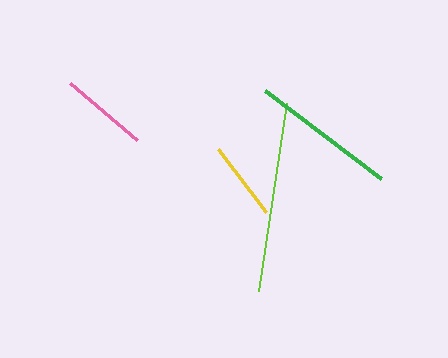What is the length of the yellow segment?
The yellow segment is approximately 78 pixels long.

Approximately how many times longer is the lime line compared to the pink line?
The lime line is approximately 2.2 times the length of the pink line.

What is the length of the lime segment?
The lime segment is approximately 190 pixels long.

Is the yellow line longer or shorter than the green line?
The green line is longer than the yellow line.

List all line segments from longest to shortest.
From longest to shortest: lime, green, pink, yellow.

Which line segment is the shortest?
The yellow line is the shortest at approximately 78 pixels.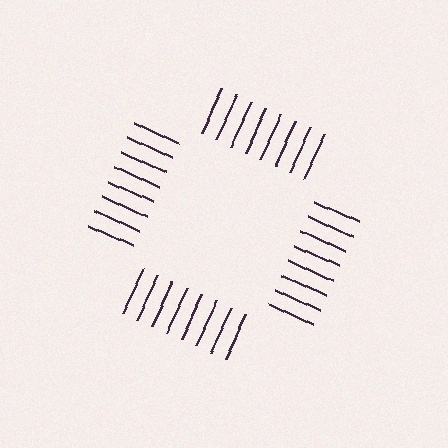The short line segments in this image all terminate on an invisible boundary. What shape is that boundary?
An illusory square — the line segments terminate on its edges but no continuous stroke is drawn.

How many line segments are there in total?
32 — 8 along each of the 4 edges.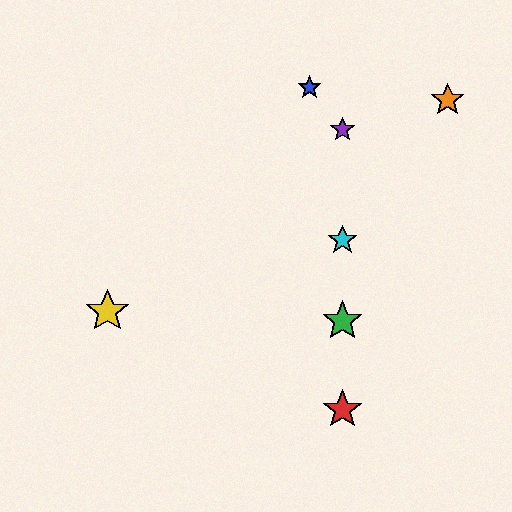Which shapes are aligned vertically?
The red star, the green star, the purple star, the cyan star are aligned vertically.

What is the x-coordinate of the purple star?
The purple star is at x≈342.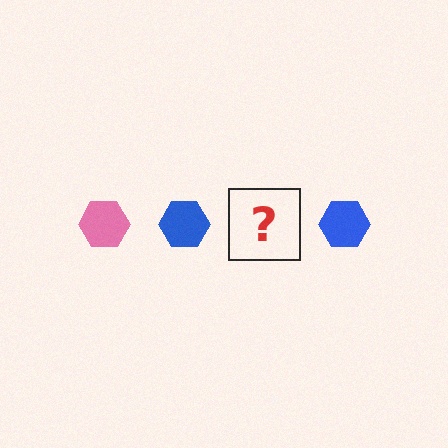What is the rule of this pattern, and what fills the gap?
The rule is that the pattern cycles through pink, blue hexagons. The gap should be filled with a pink hexagon.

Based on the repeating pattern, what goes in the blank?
The blank should be a pink hexagon.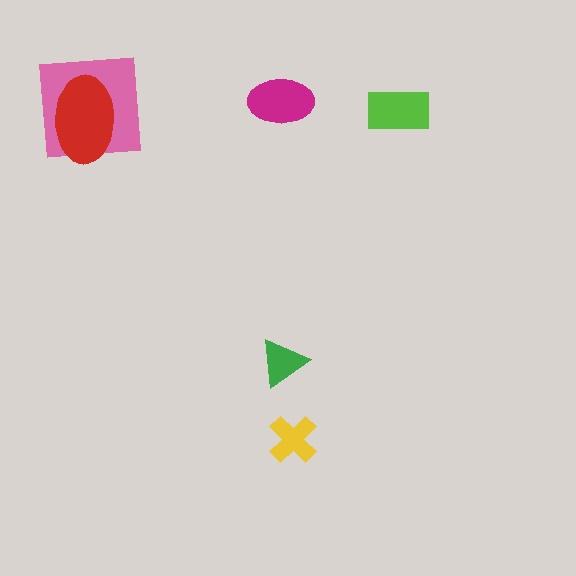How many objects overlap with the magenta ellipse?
0 objects overlap with the magenta ellipse.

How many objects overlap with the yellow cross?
0 objects overlap with the yellow cross.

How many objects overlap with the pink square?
1 object overlaps with the pink square.